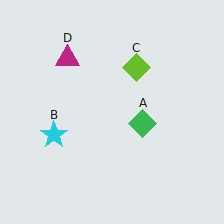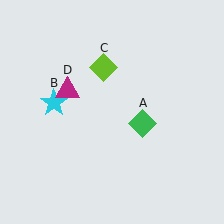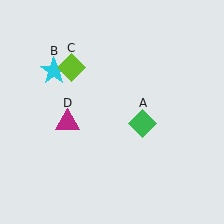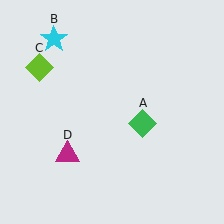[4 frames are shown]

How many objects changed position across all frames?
3 objects changed position: cyan star (object B), lime diamond (object C), magenta triangle (object D).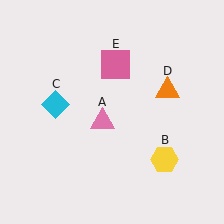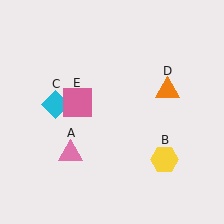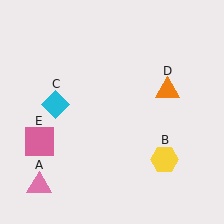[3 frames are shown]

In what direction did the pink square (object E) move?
The pink square (object E) moved down and to the left.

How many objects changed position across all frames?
2 objects changed position: pink triangle (object A), pink square (object E).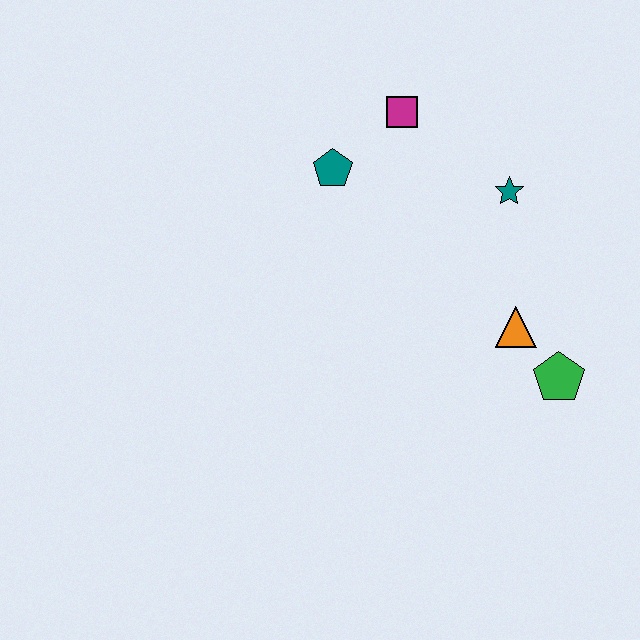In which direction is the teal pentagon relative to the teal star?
The teal pentagon is to the left of the teal star.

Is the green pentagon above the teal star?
No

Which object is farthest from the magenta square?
The green pentagon is farthest from the magenta square.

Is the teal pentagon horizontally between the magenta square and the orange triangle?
No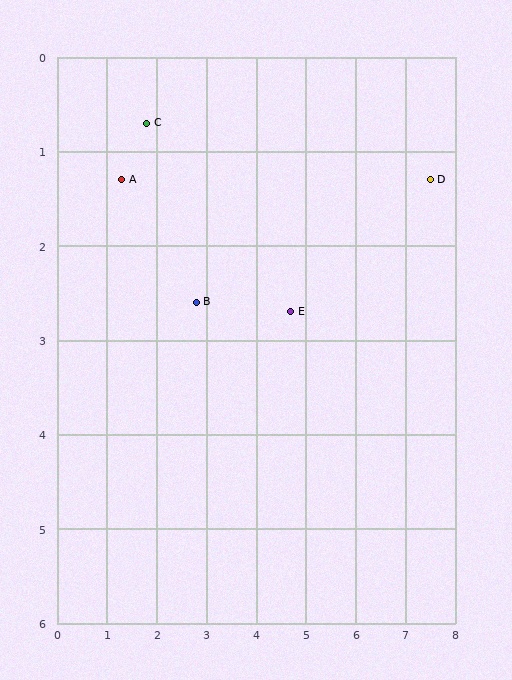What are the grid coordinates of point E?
Point E is at approximately (4.7, 2.7).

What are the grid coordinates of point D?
Point D is at approximately (7.5, 1.3).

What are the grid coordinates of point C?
Point C is at approximately (1.8, 0.7).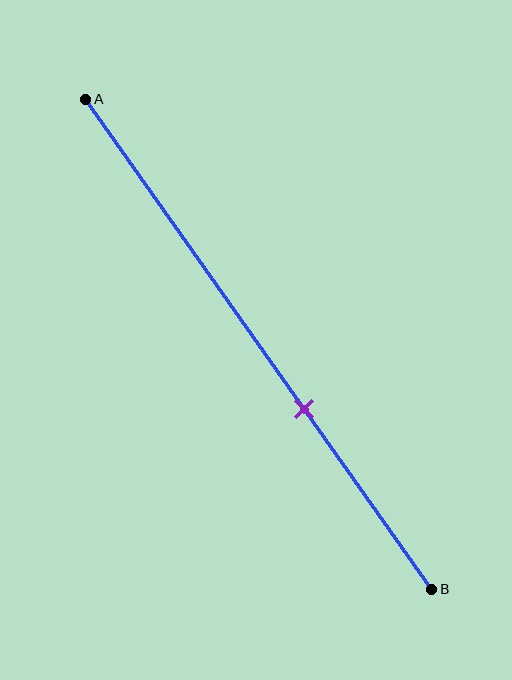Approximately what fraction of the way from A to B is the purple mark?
The purple mark is approximately 65% of the way from A to B.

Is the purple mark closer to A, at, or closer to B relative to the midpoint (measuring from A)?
The purple mark is closer to point B than the midpoint of segment AB.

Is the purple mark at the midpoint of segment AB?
No, the mark is at about 65% from A, not at the 50% midpoint.